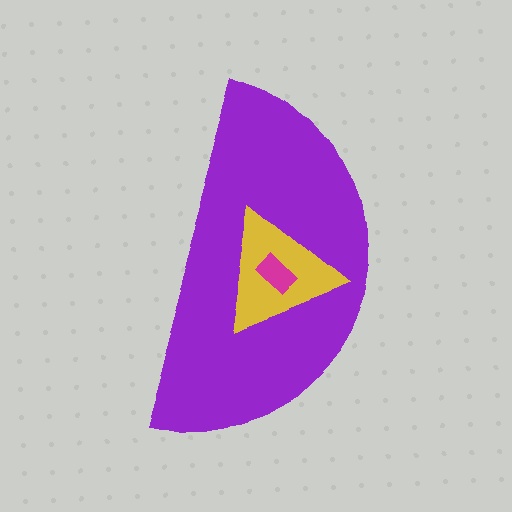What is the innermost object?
The magenta rectangle.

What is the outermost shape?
The purple semicircle.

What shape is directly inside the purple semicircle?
The yellow triangle.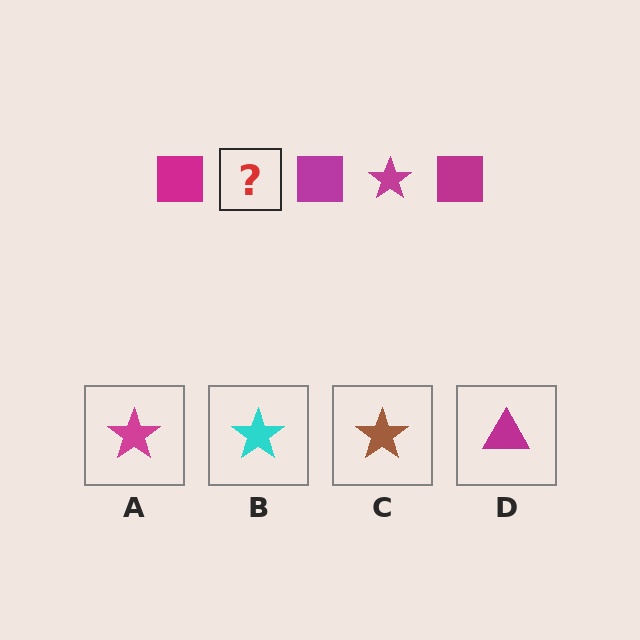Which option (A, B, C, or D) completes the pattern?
A.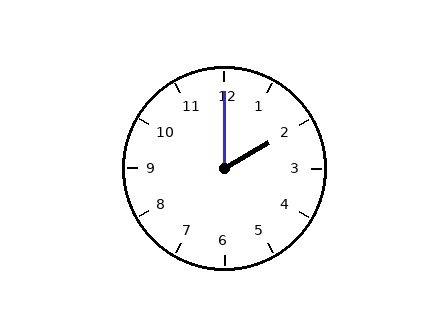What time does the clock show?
2:00.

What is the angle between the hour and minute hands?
Approximately 60 degrees.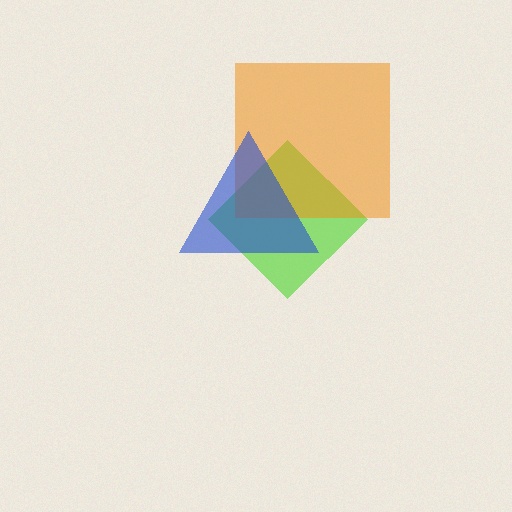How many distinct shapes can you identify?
There are 3 distinct shapes: a lime diamond, an orange square, a blue triangle.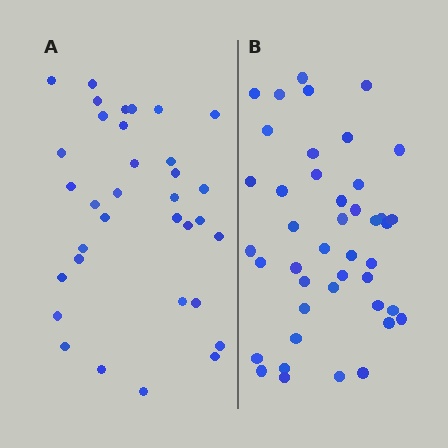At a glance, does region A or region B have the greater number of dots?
Region B (the right region) has more dots.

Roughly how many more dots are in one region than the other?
Region B has roughly 8 or so more dots than region A.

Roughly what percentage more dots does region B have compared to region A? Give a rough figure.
About 25% more.